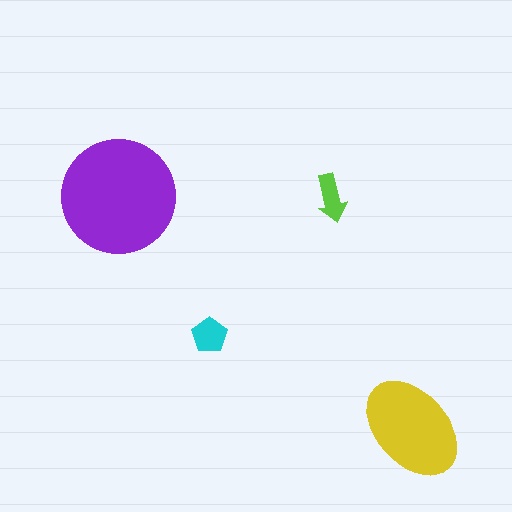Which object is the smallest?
The lime arrow.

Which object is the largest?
The purple circle.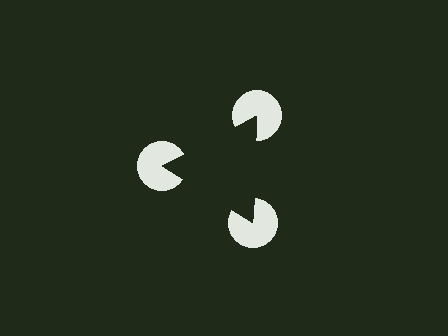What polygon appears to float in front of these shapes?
An illusory triangle — its edges are inferred from the aligned wedge cuts in the pac-man discs, not physically drawn.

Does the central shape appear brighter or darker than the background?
It typically appears slightly darker than the background, even though no actual brightness change is drawn.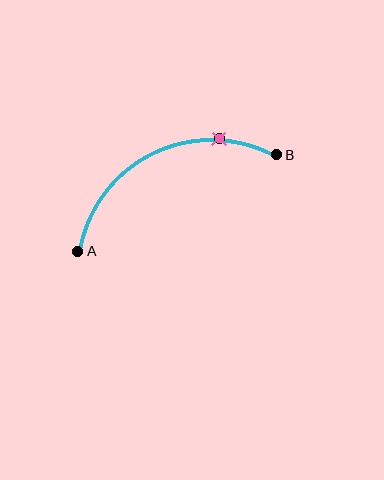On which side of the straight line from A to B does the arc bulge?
The arc bulges above the straight line connecting A and B.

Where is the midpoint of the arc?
The arc midpoint is the point on the curve farthest from the straight line joining A and B. It sits above that line.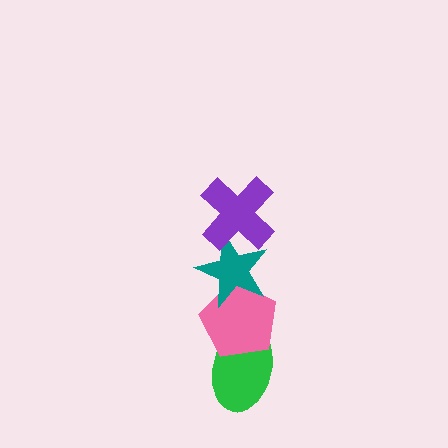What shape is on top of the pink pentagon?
The teal star is on top of the pink pentagon.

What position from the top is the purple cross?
The purple cross is 1st from the top.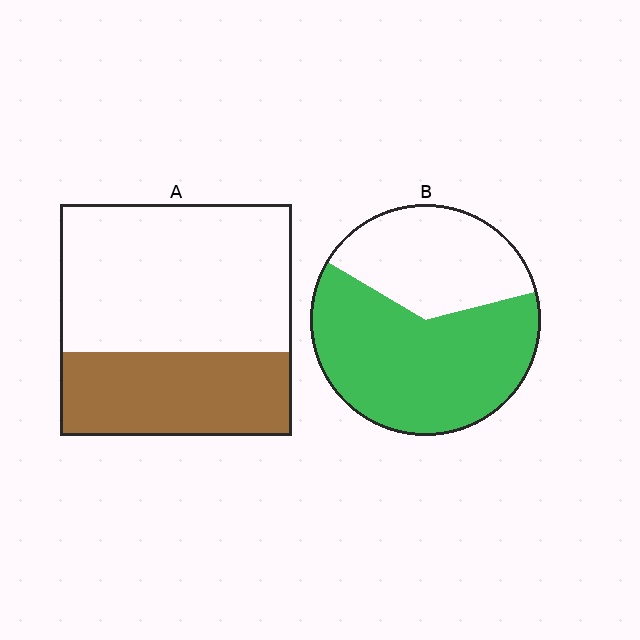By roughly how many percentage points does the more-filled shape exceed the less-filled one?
By roughly 25 percentage points (B over A).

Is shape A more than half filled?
No.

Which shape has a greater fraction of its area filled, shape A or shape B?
Shape B.